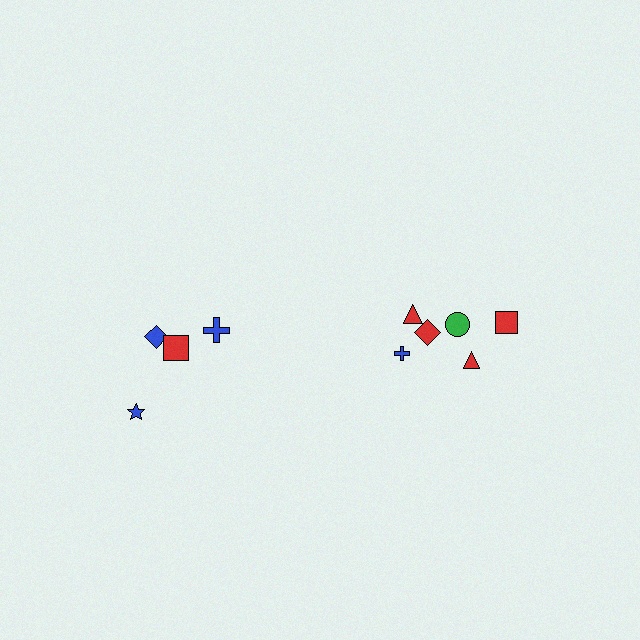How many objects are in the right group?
There are 6 objects.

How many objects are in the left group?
There are 4 objects.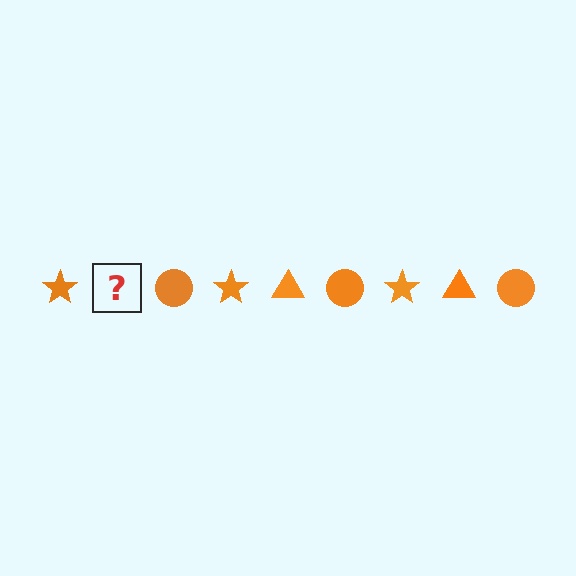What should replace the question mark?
The question mark should be replaced with an orange triangle.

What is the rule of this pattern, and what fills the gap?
The rule is that the pattern cycles through star, triangle, circle shapes in orange. The gap should be filled with an orange triangle.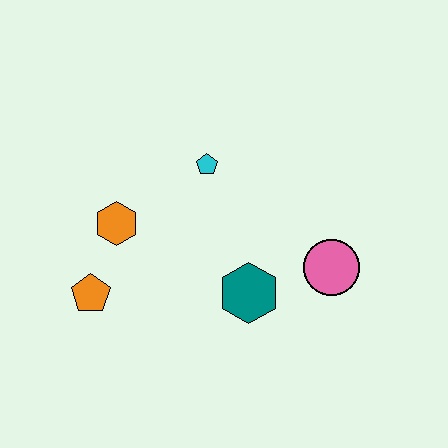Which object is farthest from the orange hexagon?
The pink circle is farthest from the orange hexagon.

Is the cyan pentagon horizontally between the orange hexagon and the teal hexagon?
Yes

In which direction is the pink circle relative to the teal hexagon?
The pink circle is to the right of the teal hexagon.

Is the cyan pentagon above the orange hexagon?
Yes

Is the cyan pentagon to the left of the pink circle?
Yes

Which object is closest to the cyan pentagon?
The orange hexagon is closest to the cyan pentagon.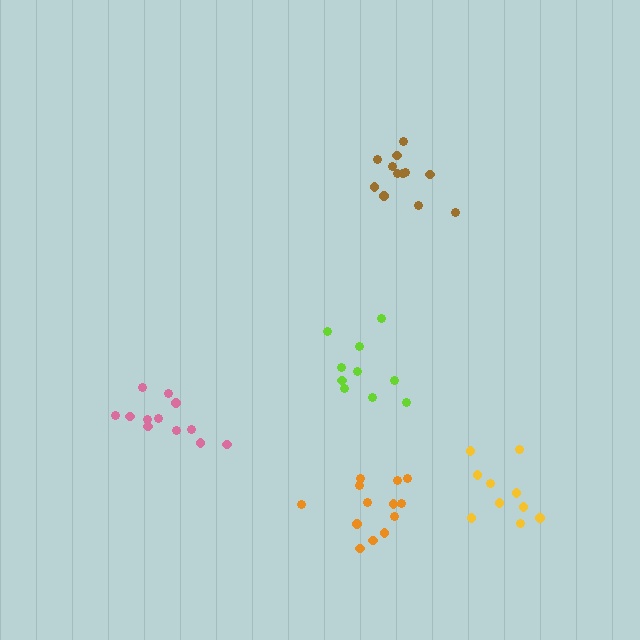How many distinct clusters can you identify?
There are 5 distinct clusters.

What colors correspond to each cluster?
The clusters are colored: brown, lime, pink, orange, yellow.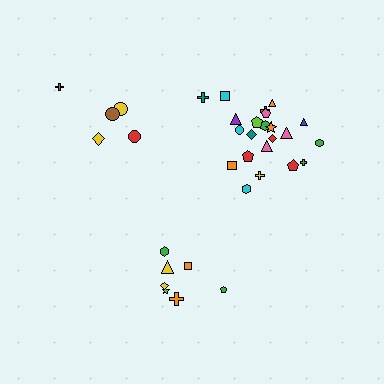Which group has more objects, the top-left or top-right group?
The top-right group.